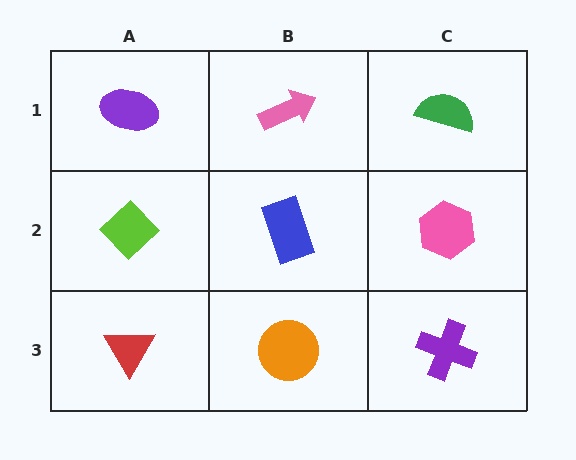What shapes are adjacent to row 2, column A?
A purple ellipse (row 1, column A), a red triangle (row 3, column A), a blue rectangle (row 2, column B).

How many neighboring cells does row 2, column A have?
3.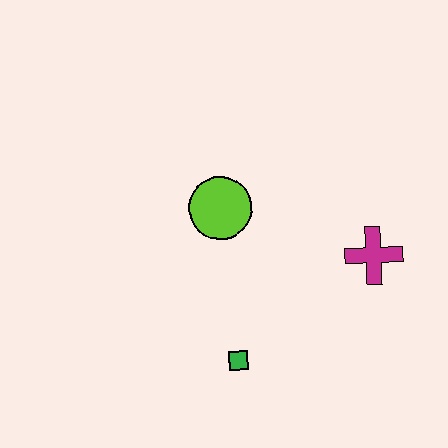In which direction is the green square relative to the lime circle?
The green square is below the lime circle.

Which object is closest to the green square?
The lime circle is closest to the green square.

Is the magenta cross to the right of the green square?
Yes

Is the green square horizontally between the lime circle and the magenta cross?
Yes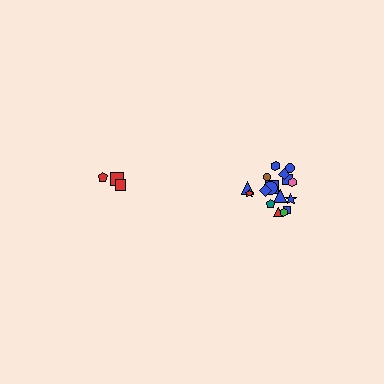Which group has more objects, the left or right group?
The right group.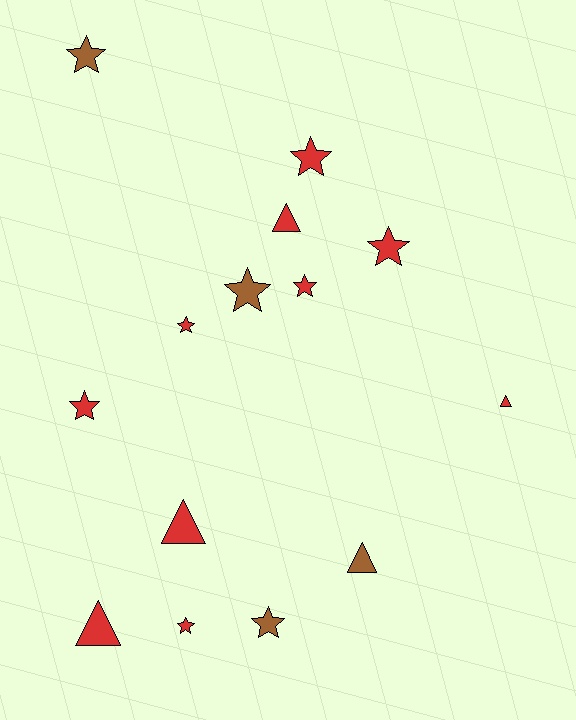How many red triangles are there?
There are 4 red triangles.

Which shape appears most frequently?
Star, with 9 objects.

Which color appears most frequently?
Red, with 10 objects.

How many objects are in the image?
There are 14 objects.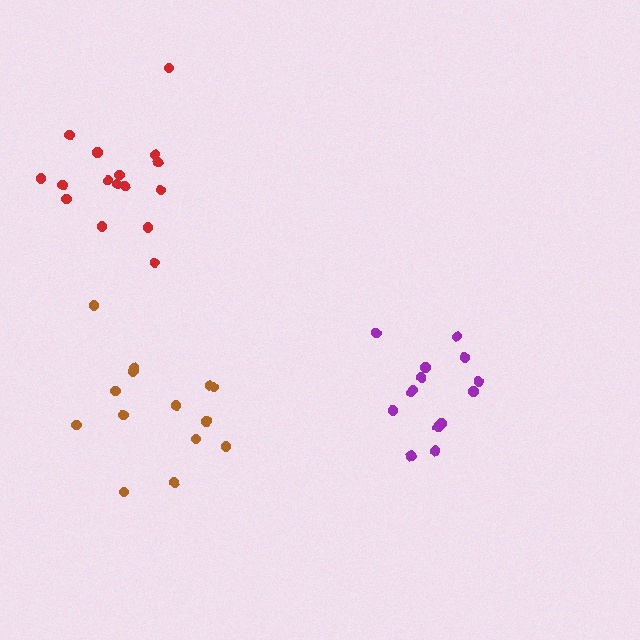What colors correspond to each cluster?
The clusters are colored: brown, purple, red.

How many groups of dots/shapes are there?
There are 3 groups.